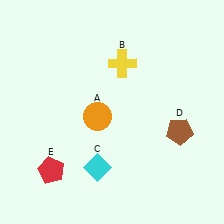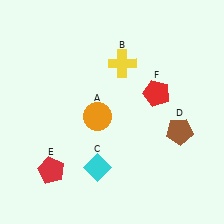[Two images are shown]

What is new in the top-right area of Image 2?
A red pentagon (F) was added in the top-right area of Image 2.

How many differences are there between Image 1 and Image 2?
There is 1 difference between the two images.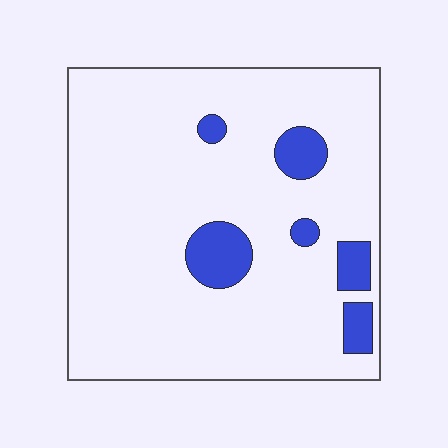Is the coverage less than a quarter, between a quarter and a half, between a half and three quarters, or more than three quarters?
Less than a quarter.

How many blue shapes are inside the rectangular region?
6.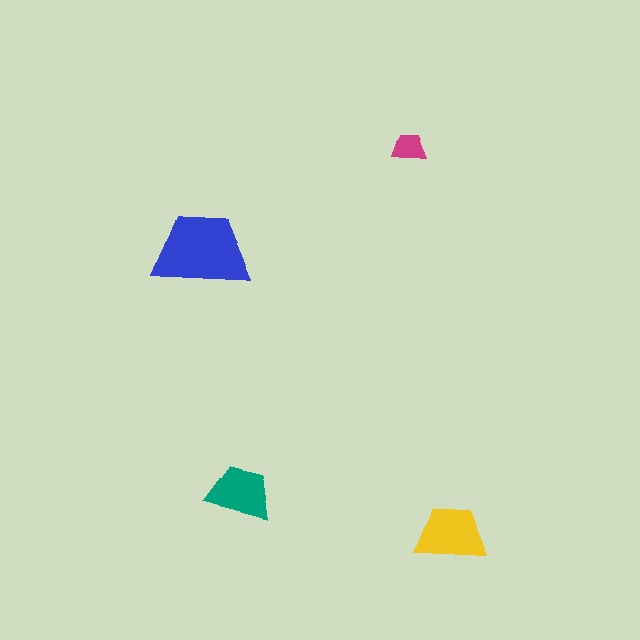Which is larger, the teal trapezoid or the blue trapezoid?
The blue one.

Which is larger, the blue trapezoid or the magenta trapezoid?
The blue one.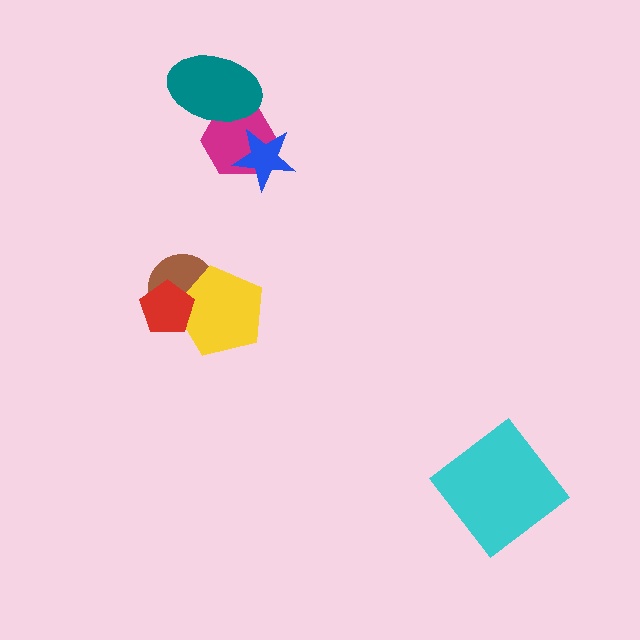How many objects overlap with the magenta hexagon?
2 objects overlap with the magenta hexagon.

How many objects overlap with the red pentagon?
2 objects overlap with the red pentagon.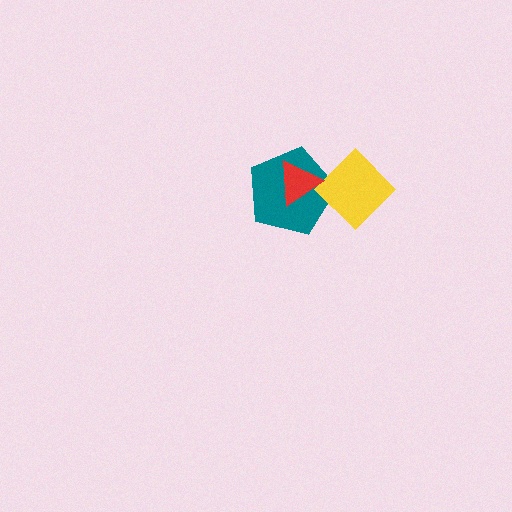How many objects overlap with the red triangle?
2 objects overlap with the red triangle.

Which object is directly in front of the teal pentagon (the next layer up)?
The yellow diamond is directly in front of the teal pentagon.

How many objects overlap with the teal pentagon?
2 objects overlap with the teal pentagon.